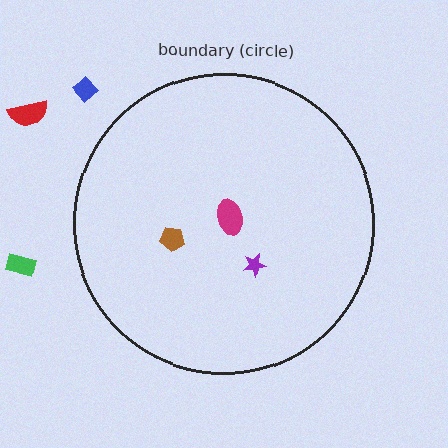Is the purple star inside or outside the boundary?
Inside.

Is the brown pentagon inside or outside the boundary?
Inside.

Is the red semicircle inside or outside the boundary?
Outside.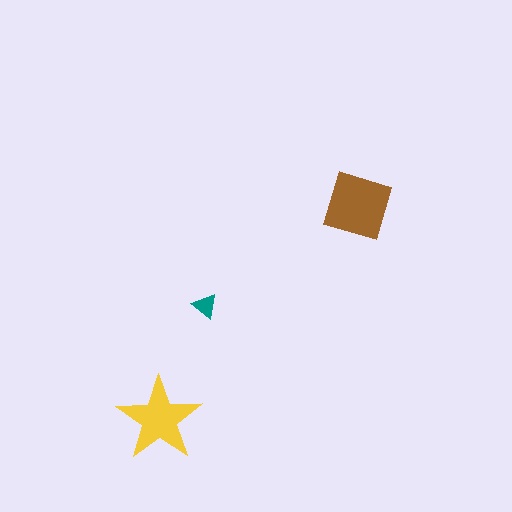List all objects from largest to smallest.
The brown diamond, the yellow star, the teal triangle.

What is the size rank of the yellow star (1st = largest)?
2nd.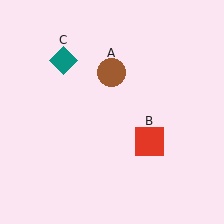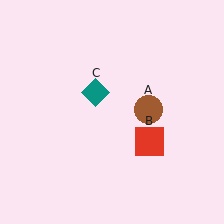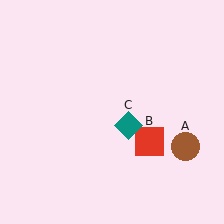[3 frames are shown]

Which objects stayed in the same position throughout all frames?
Red square (object B) remained stationary.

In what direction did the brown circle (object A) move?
The brown circle (object A) moved down and to the right.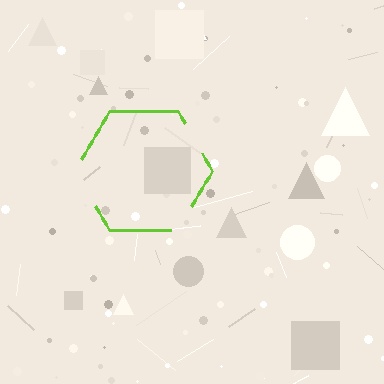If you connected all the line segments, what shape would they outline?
They would outline a hexagon.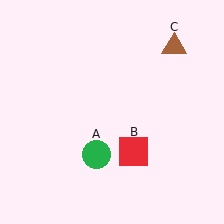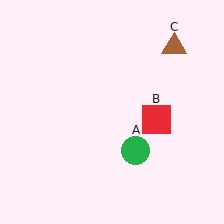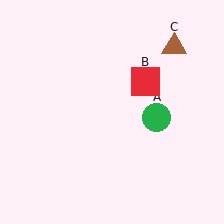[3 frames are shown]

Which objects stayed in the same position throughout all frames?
Brown triangle (object C) remained stationary.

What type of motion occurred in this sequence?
The green circle (object A), red square (object B) rotated counterclockwise around the center of the scene.